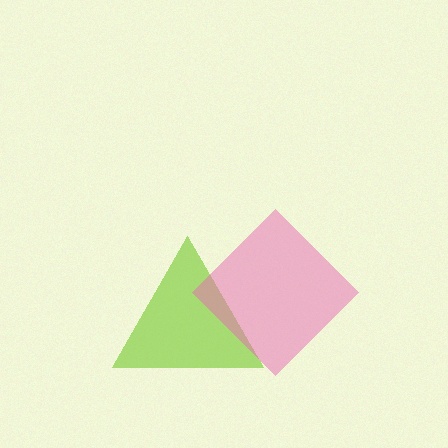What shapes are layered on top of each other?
The layered shapes are: a lime triangle, a pink diamond.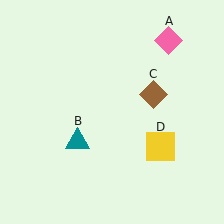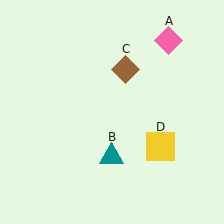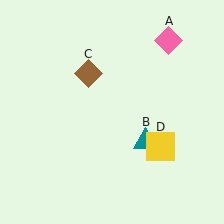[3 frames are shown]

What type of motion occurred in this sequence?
The teal triangle (object B), brown diamond (object C) rotated counterclockwise around the center of the scene.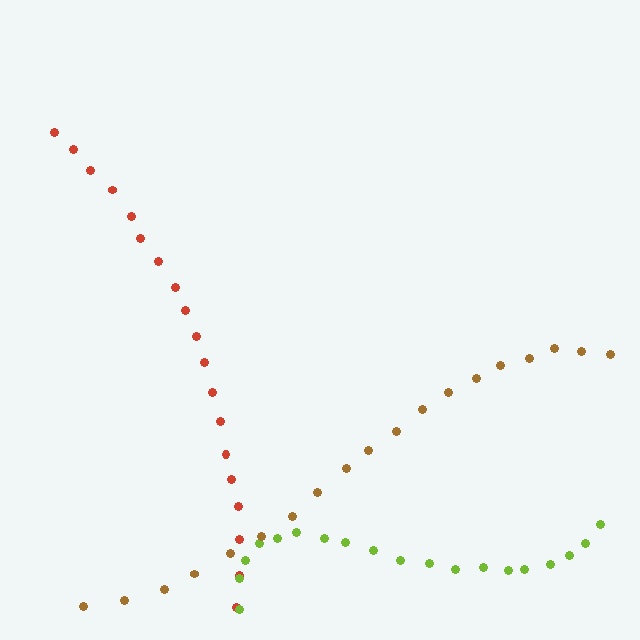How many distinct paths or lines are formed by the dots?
There are 3 distinct paths.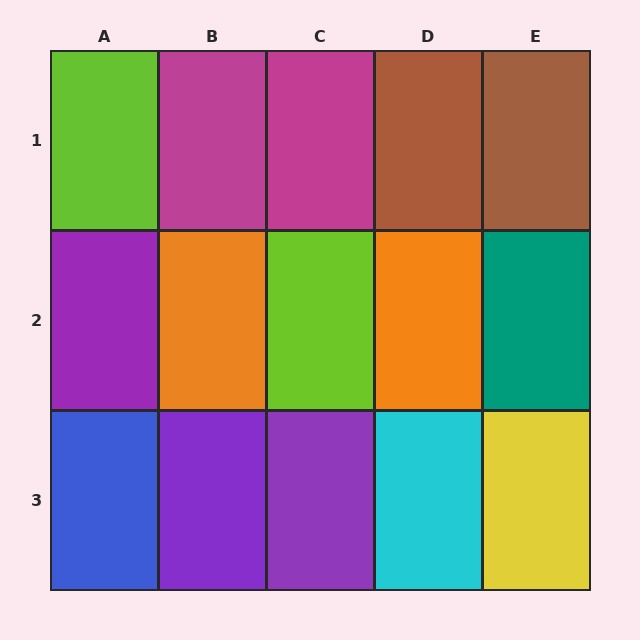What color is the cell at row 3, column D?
Cyan.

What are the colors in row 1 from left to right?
Lime, magenta, magenta, brown, brown.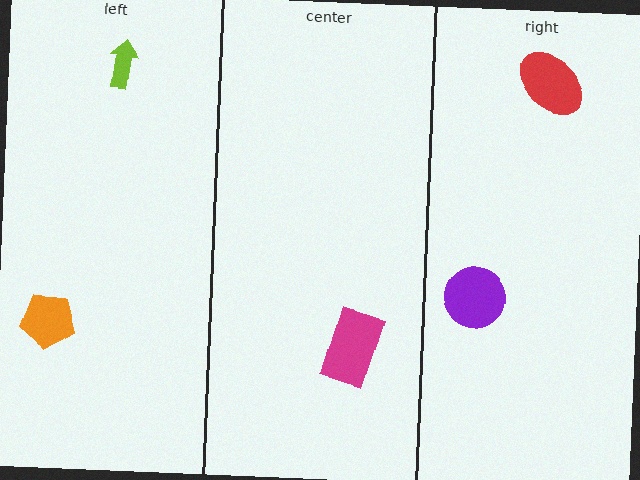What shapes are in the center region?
The magenta rectangle.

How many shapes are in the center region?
1.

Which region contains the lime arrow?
The left region.